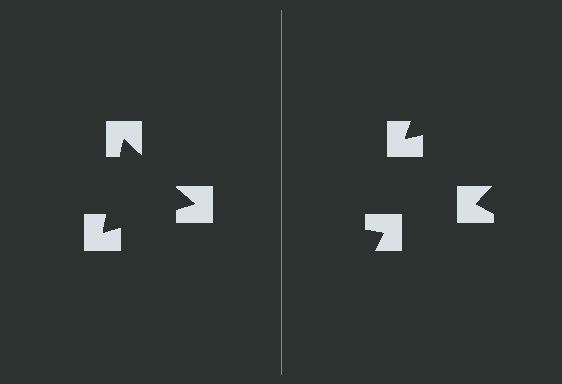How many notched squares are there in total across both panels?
6 — 3 on each side.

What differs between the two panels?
The notched squares are positioned identically on both sides; only the wedge orientations differ. On the left they align to a triangle; on the right they are misaligned.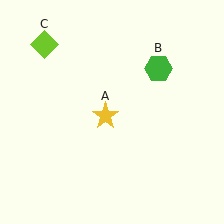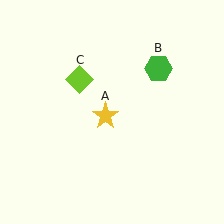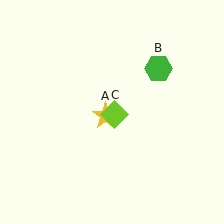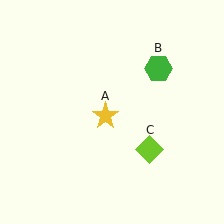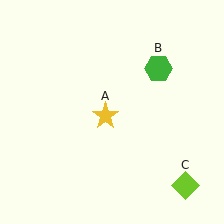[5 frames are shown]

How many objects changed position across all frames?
1 object changed position: lime diamond (object C).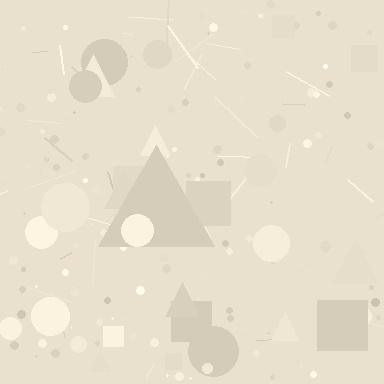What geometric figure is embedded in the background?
A triangle is embedded in the background.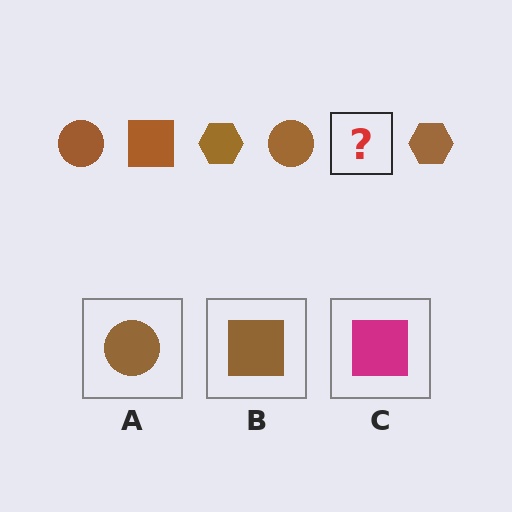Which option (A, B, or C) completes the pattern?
B.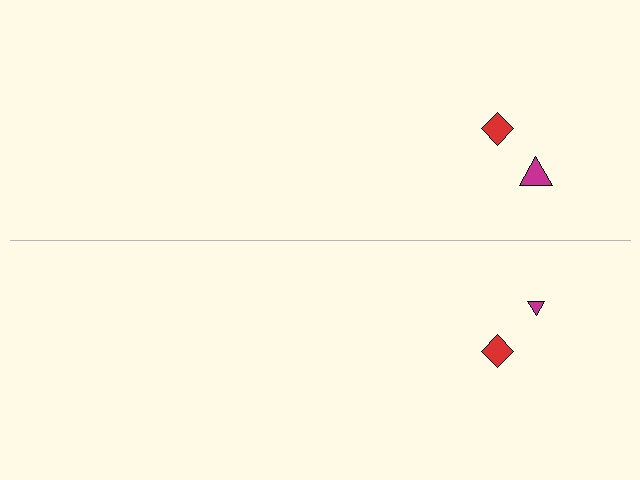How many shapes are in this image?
There are 4 shapes in this image.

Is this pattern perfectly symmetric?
No, the pattern is not perfectly symmetric. The magenta triangle on the bottom side has a different size than its mirror counterpart.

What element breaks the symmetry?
The magenta triangle on the bottom side has a different size than its mirror counterpart.